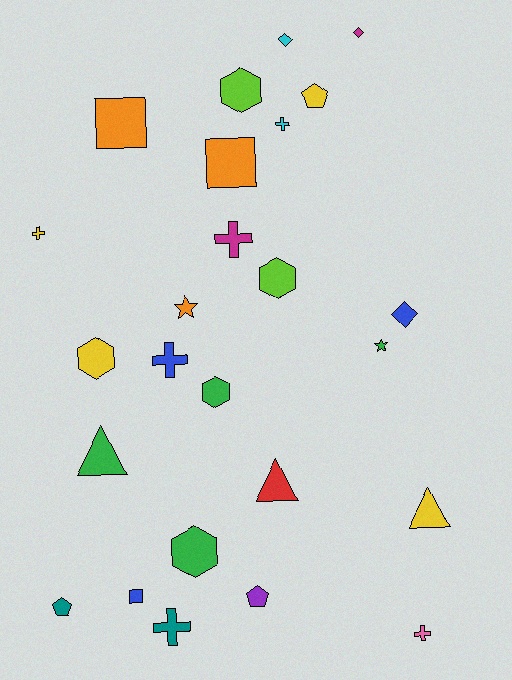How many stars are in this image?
There are 2 stars.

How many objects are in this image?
There are 25 objects.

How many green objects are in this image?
There are 4 green objects.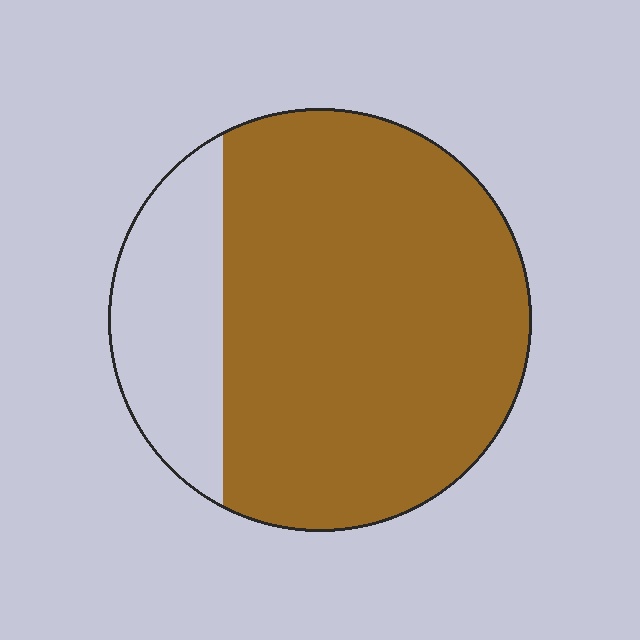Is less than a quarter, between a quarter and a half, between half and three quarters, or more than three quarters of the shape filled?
More than three quarters.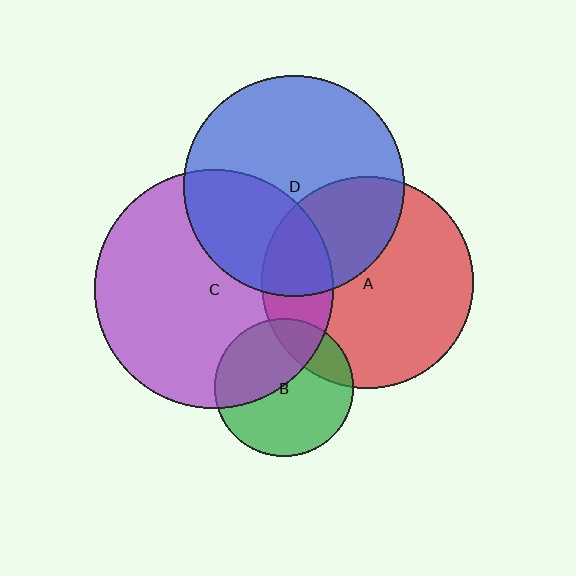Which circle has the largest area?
Circle C (purple).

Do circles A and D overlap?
Yes.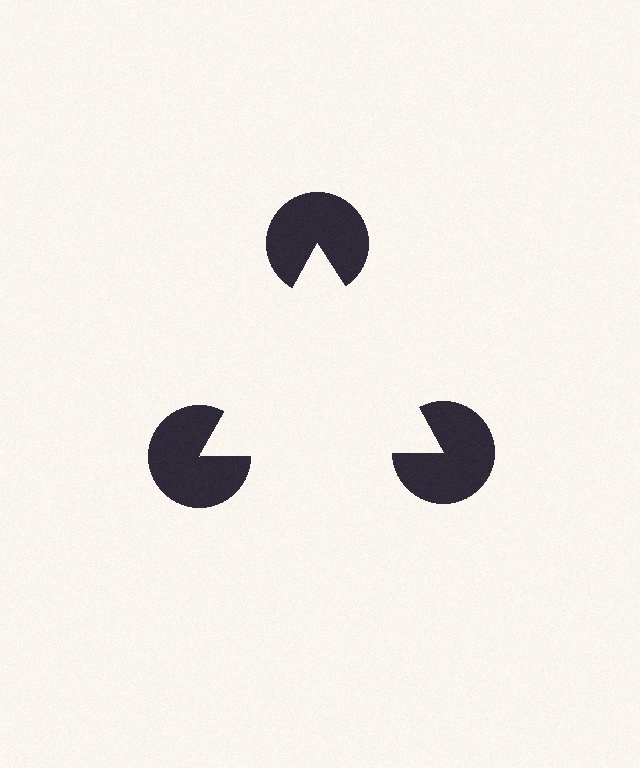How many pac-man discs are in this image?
There are 3 — one at each vertex of the illusory triangle.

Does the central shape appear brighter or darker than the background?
It typically appears slightly brighter than the background, even though no actual brightness change is drawn.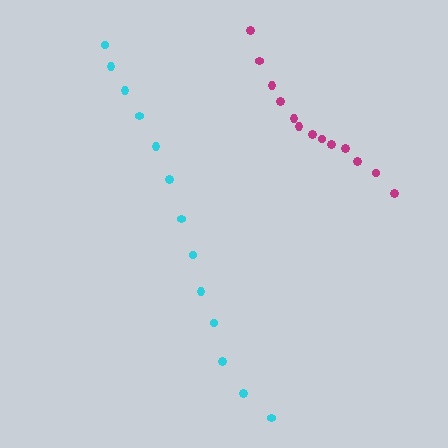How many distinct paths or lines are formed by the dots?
There are 2 distinct paths.